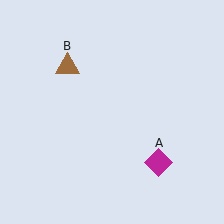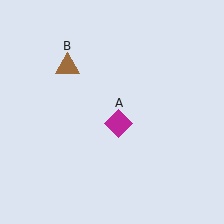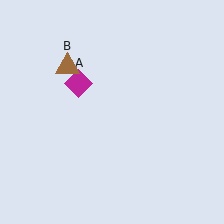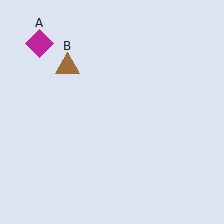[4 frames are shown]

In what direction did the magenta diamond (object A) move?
The magenta diamond (object A) moved up and to the left.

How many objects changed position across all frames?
1 object changed position: magenta diamond (object A).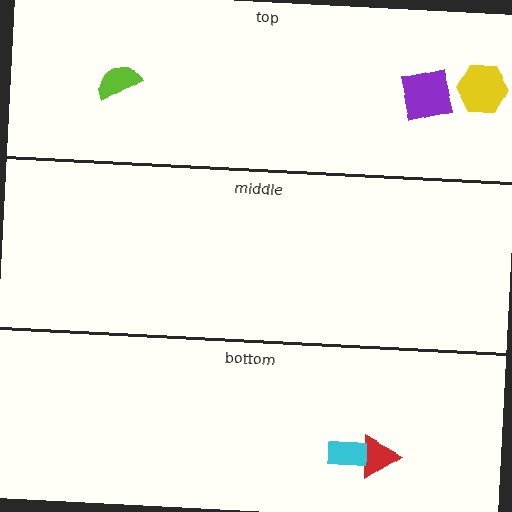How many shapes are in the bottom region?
2.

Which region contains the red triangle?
The bottom region.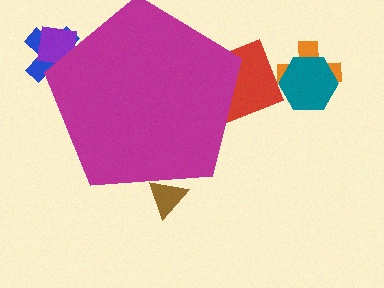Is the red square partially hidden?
Yes, the red square is partially hidden behind the magenta pentagon.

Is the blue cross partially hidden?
Yes, the blue cross is partially hidden behind the magenta pentagon.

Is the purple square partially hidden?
Yes, the purple square is partially hidden behind the magenta pentagon.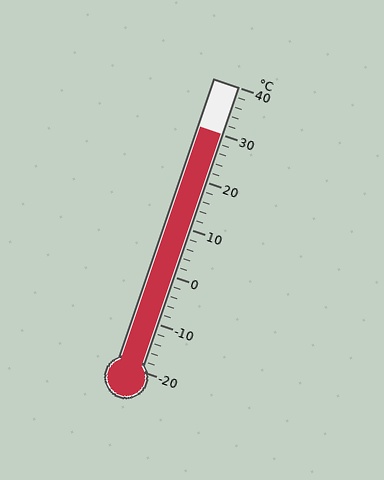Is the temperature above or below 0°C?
The temperature is above 0°C.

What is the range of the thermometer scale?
The thermometer scale ranges from -20°C to 40°C.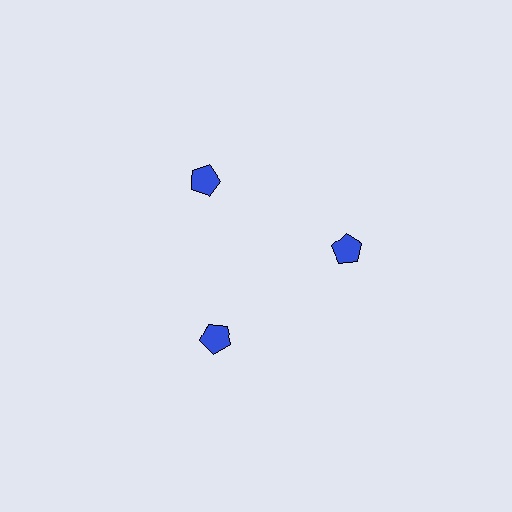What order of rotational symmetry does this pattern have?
This pattern has 3-fold rotational symmetry.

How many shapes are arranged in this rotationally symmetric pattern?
There are 3 shapes, arranged in 3 groups of 1.